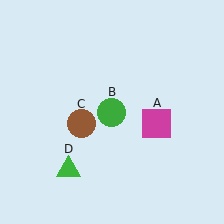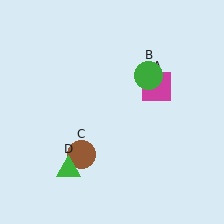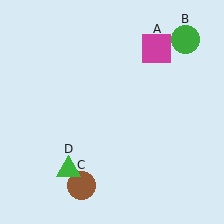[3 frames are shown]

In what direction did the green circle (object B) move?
The green circle (object B) moved up and to the right.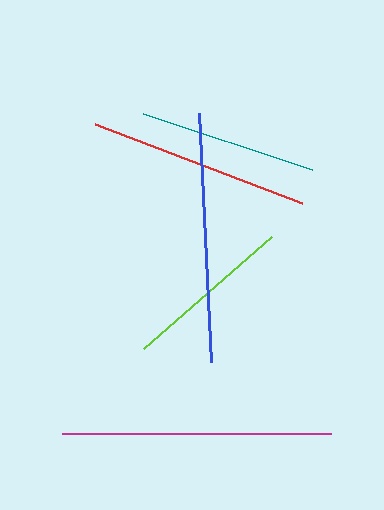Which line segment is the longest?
The magenta line is the longest at approximately 269 pixels.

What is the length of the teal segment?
The teal segment is approximately 178 pixels long.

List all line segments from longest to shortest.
From longest to shortest: magenta, blue, red, teal, lime.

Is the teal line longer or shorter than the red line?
The red line is longer than the teal line.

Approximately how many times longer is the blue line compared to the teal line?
The blue line is approximately 1.4 times the length of the teal line.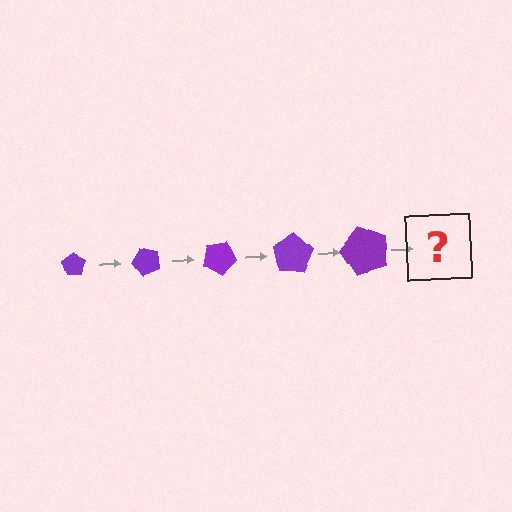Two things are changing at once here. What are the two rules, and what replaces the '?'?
The two rules are that the pentagon grows larger each step and it rotates 50 degrees each step. The '?' should be a pentagon, larger than the previous one and rotated 250 degrees from the start.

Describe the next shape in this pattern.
It should be a pentagon, larger than the previous one and rotated 250 degrees from the start.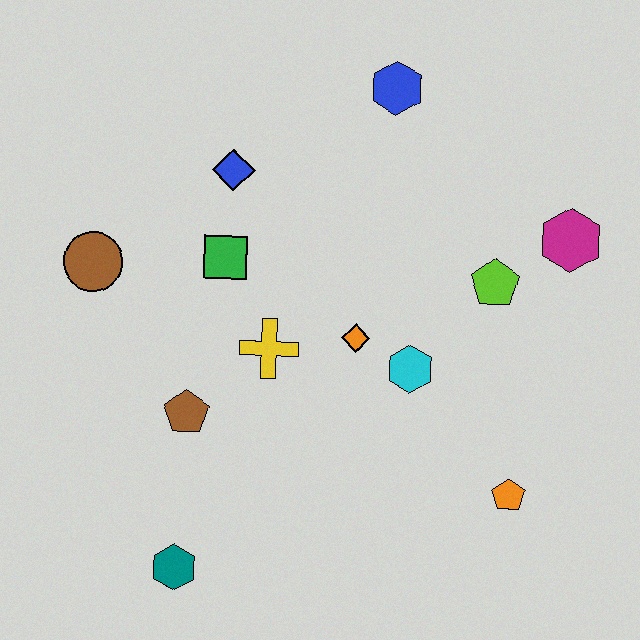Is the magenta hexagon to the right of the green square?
Yes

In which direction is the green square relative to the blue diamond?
The green square is below the blue diamond.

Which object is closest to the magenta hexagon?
The lime pentagon is closest to the magenta hexagon.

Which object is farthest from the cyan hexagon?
The brown circle is farthest from the cyan hexagon.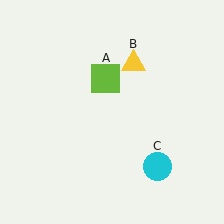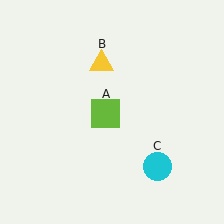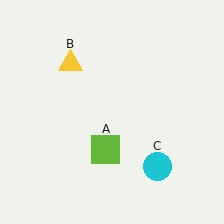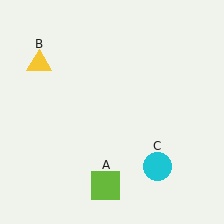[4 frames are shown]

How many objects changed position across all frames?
2 objects changed position: lime square (object A), yellow triangle (object B).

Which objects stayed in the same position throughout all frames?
Cyan circle (object C) remained stationary.